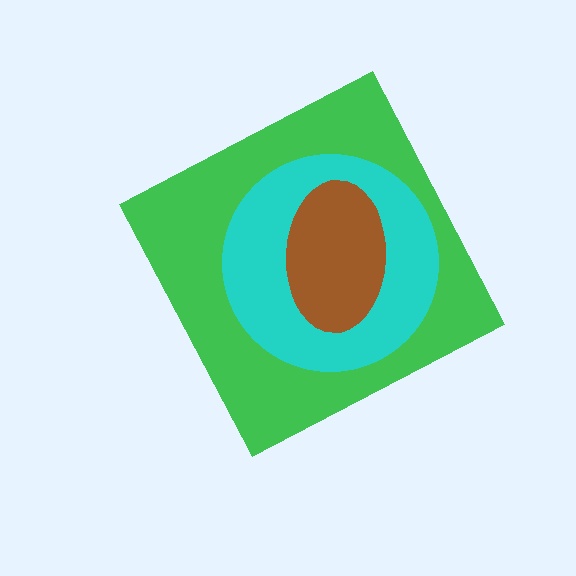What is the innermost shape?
The brown ellipse.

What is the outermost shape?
The green diamond.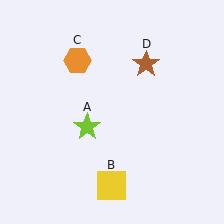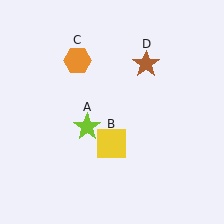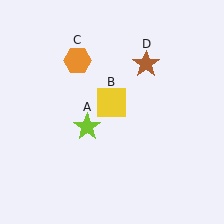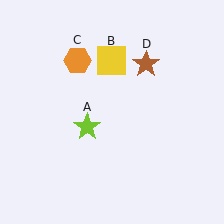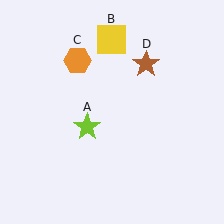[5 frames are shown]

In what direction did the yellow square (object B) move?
The yellow square (object B) moved up.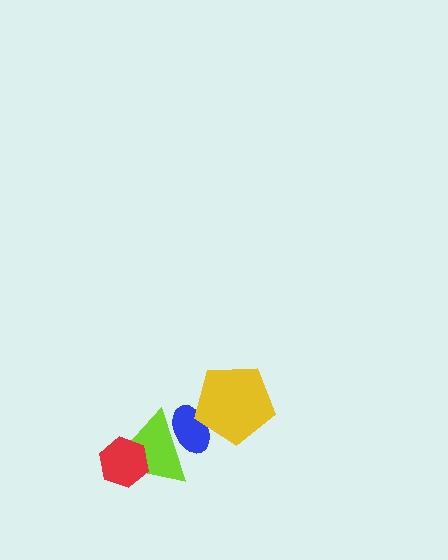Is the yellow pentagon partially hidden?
No, no other shape covers it.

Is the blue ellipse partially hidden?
Yes, it is partially covered by another shape.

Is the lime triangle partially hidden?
Yes, it is partially covered by another shape.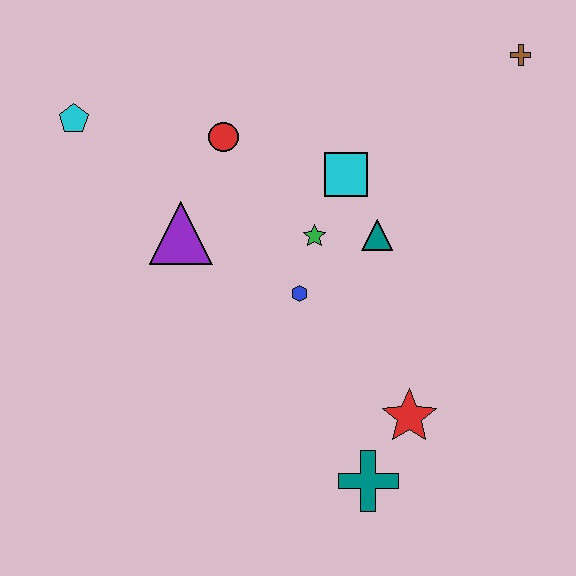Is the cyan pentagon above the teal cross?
Yes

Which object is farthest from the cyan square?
The teal cross is farthest from the cyan square.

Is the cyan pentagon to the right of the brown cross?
No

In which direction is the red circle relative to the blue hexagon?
The red circle is above the blue hexagon.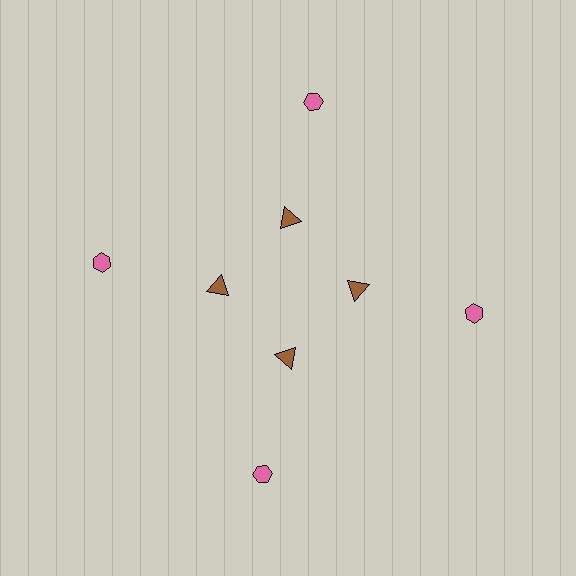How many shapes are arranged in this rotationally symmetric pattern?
There are 8 shapes, arranged in 4 groups of 2.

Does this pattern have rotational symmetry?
Yes, this pattern has 4-fold rotational symmetry. It looks the same after rotating 90 degrees around the center.